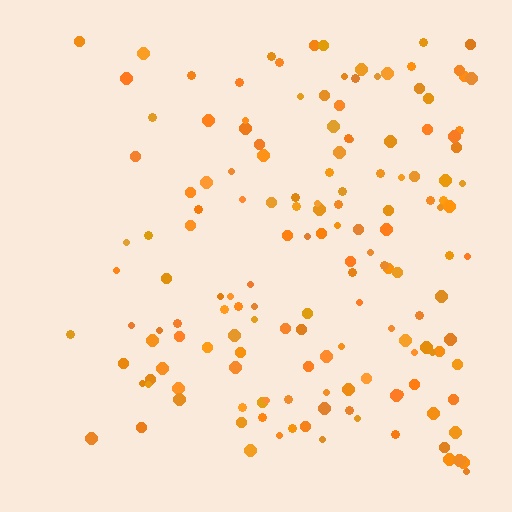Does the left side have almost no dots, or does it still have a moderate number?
Still a moderate number, just noticeably fewer than the right.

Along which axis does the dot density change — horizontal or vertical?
Horizontal.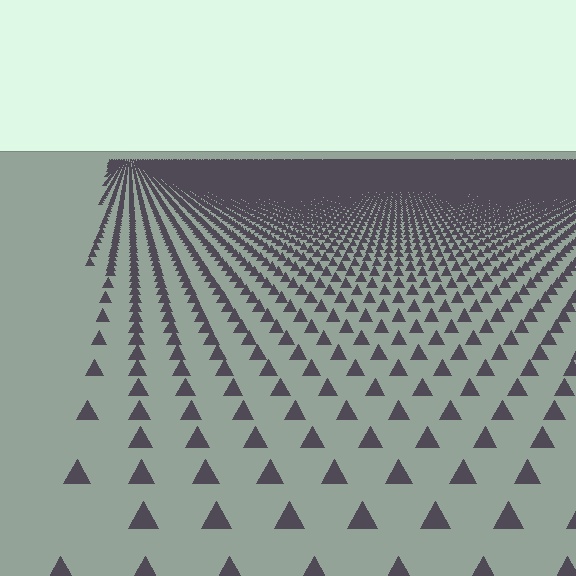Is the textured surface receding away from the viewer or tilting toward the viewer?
The surface is receding away from the viewer. Texture elements get smaller and denser toward the top.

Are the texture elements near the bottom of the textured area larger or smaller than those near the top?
Larger. Near the bottom, elements are closer to the viewer and appear at a bigger on-screen size.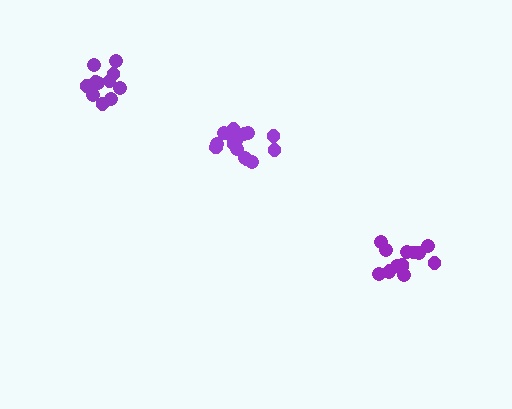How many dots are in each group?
Group 1: 11 dots, Group 2: 17 dots, Group 3: 14 dots (42 total).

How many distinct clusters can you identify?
There are 3 distinct clusters.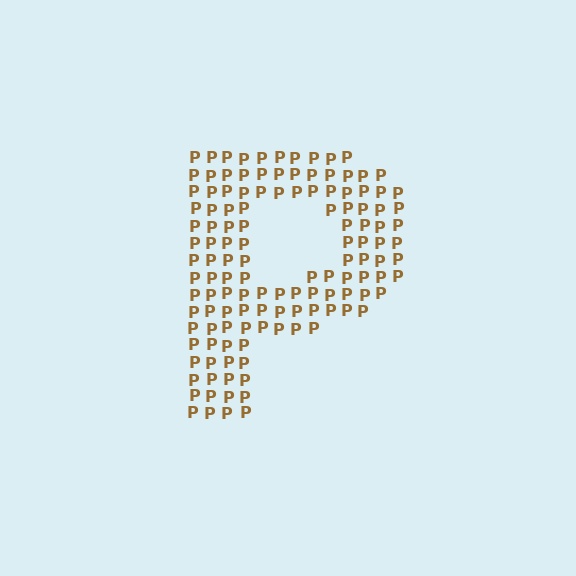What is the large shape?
The large shape is the letter P.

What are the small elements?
The small elements are letter P's.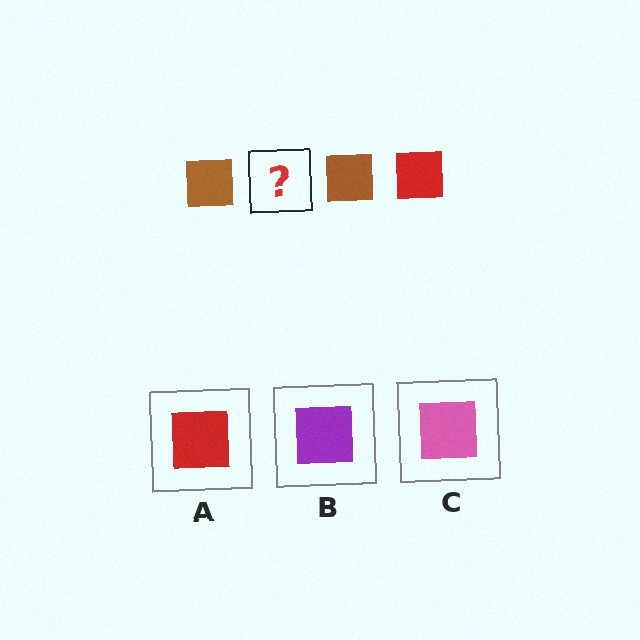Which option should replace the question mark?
Option A.